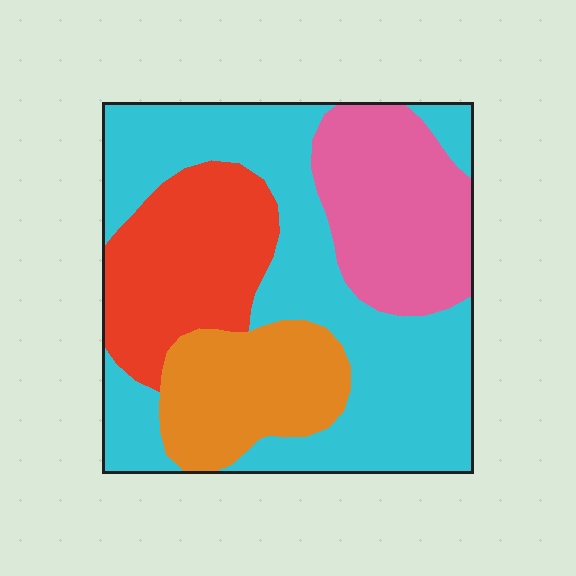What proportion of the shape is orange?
Orange takes up less than a sixth of the shape.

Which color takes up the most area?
Cyan, at roughly 45%.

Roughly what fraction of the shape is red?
Red covers about 20% of the shape.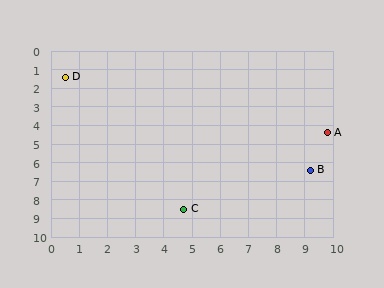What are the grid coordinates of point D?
Point D is at approximately (0.5, 1.4).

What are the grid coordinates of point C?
Point C is at approximately (4.7, 8.5).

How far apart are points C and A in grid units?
Points C and A are about 6.5 grid units apart.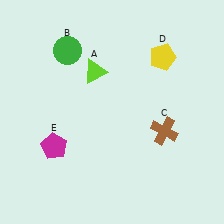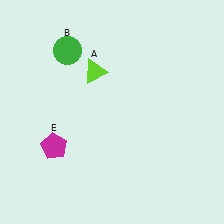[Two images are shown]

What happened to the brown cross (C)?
The brown cross (C) was removed in Image 2. It was in the bottom-right area of Image 1.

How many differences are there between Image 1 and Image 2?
There are 2 differences between the two images.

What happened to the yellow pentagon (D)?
The yellow pentagon (D) was removed in Image 2. It was in the top-right area of Image 1.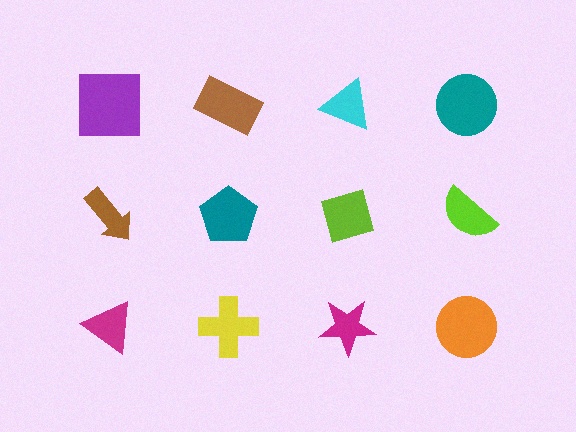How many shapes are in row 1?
4 shapes.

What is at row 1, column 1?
A purple square.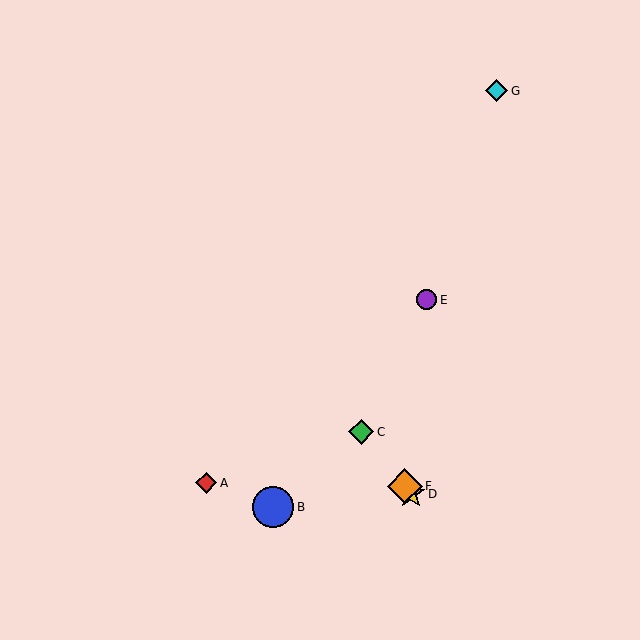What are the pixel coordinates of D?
Object D is at (411, 494).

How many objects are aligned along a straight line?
3 objects (C, D, F) are aligned along a straight line.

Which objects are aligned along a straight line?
Objects C, D, F are aligned along a straight line.